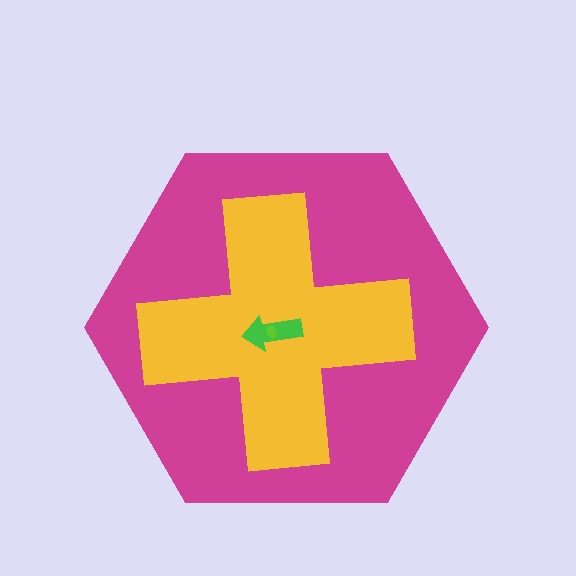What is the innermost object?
The lime ellipse.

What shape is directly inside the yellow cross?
The green arrow.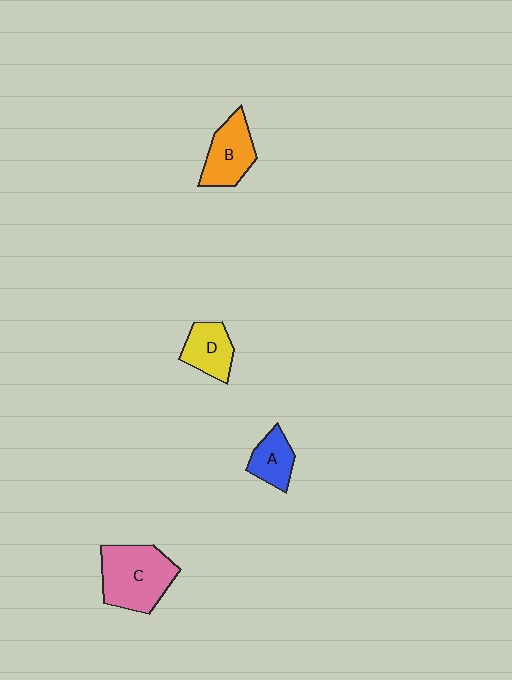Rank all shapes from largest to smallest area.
From largest to smallest: C (pink), B (orange), D (yellow), A (blue).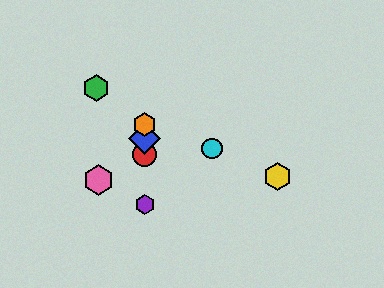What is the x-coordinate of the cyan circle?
The cyan circle is at x≈212.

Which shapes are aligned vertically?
The red circle, the blue diamond, the purple hexagon, the orange hexagon are aligned vertically.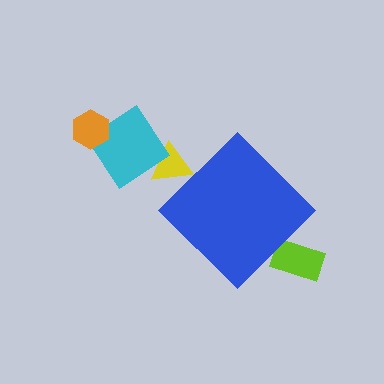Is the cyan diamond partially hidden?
No, the cyan diamond is fully visible.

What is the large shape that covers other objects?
A blue diamond.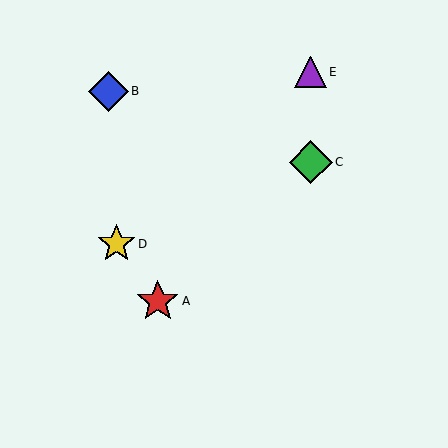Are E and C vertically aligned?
Yes, both are at x≈311.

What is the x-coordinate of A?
Object A is at x≈158.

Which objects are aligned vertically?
Objects C, E are aligned vertically.